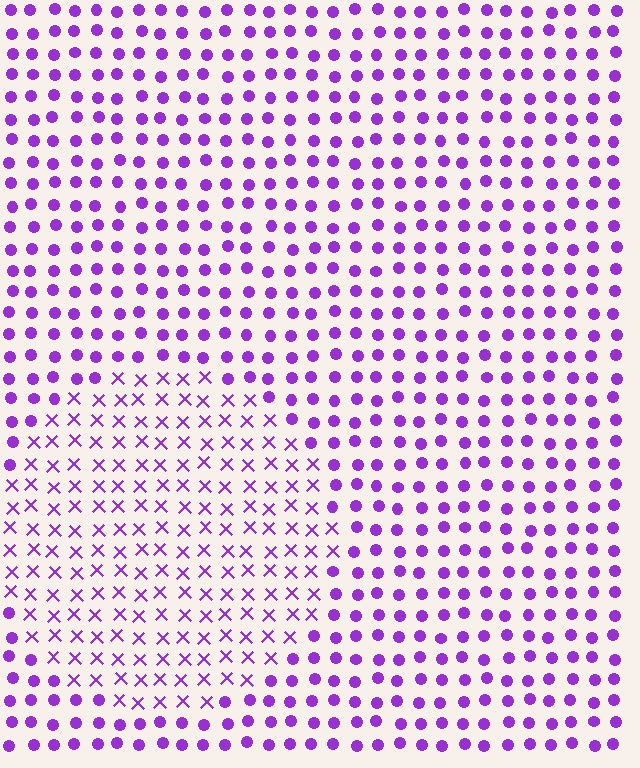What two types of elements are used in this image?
The image uses X marks inside the circle region and circles outside it.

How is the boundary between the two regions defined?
The boundary is defined by a change in element shape: X marks inside vs. circles outside. All elements share the same color and spacing.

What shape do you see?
I see a circle.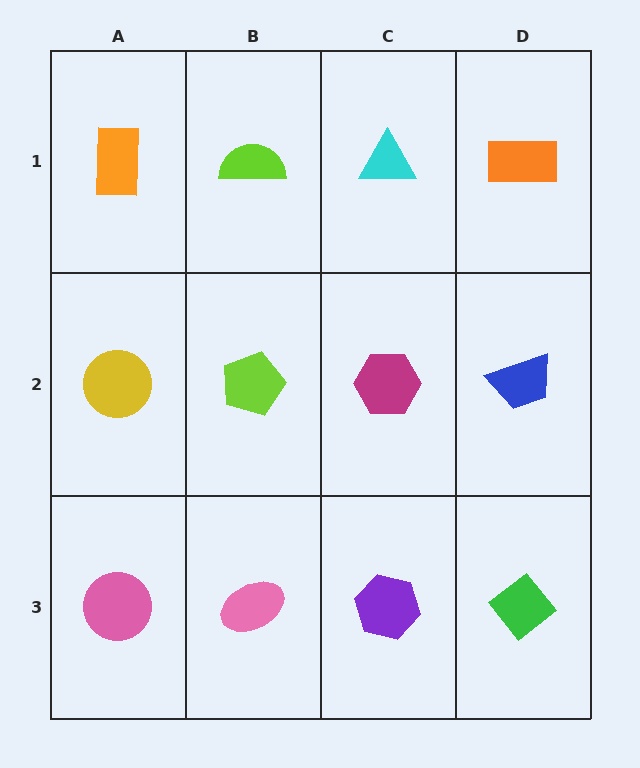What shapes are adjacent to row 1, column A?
A yellow circle (row 2, column A), a lime semicircle (row 1, column B).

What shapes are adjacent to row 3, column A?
A yellow circle (row 2, column A), a pink ellipse (row 3, column B).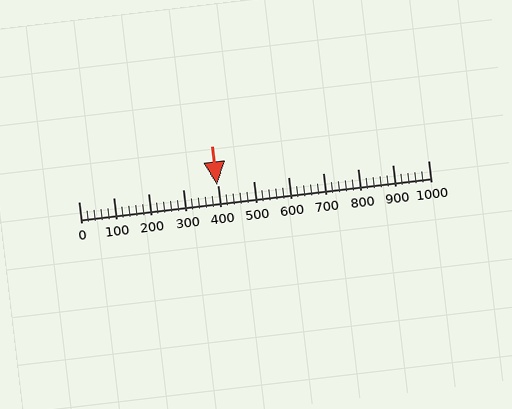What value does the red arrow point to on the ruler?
The red arrow points to approximately 397.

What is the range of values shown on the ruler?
The ruler shows values from 0 to 1000.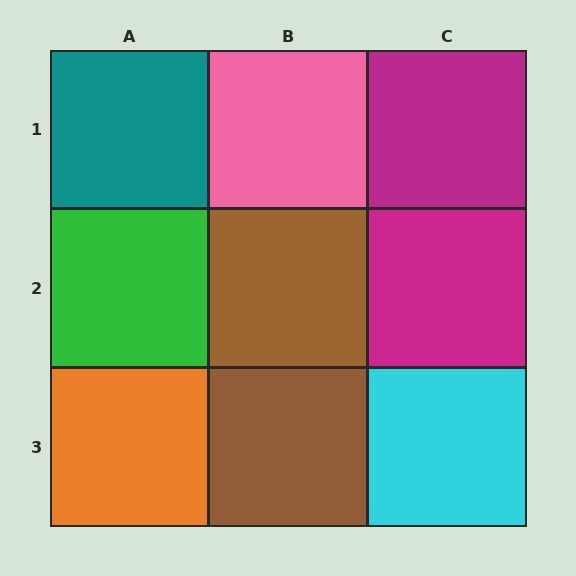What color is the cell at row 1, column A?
Teal.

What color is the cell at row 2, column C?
Magenta.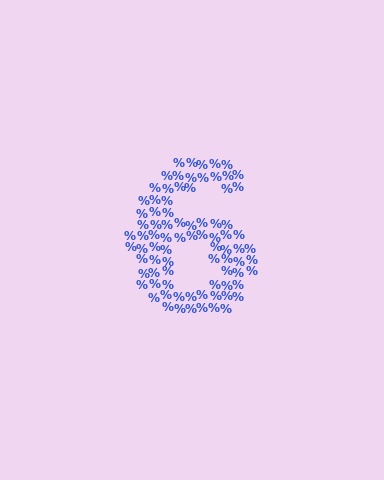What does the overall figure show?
The overall figure shows the digit 6.